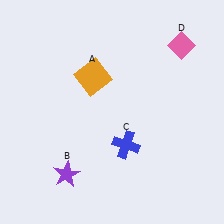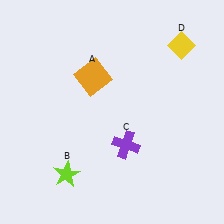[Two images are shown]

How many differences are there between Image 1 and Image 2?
There are 3 differences between the two images.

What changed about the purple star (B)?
In Image 1, B is purple. In Image 2, it changed to lime.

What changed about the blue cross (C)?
In Image 1, C is blue. In Image 2, it changed to purple.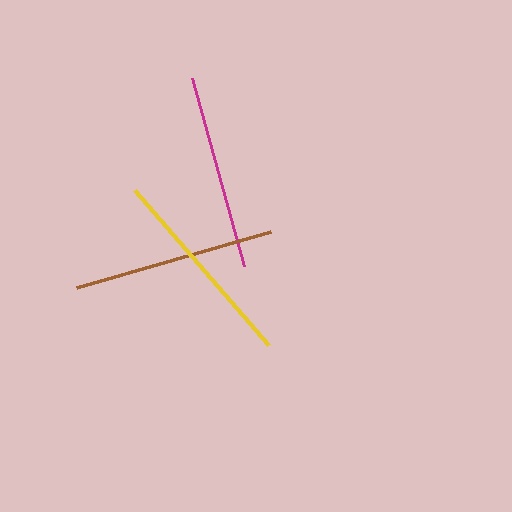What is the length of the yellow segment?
The yellow segment is approximately 205 pixels long.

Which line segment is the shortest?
The magenta line is the shortest at approximately 195 pixels.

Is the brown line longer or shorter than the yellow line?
The yellow line is longer than the brown line.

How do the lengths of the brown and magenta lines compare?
The brown and magenta lines are approximately the same length.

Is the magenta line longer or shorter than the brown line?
The brown line is longer than the magenta line.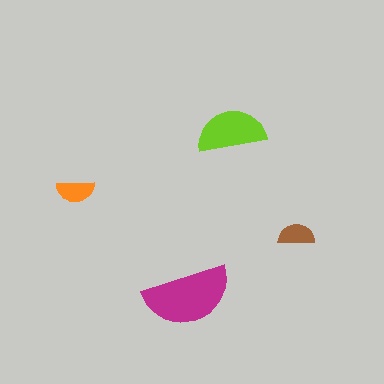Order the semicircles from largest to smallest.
the magenta one, the lime one, the orange one, the brown one.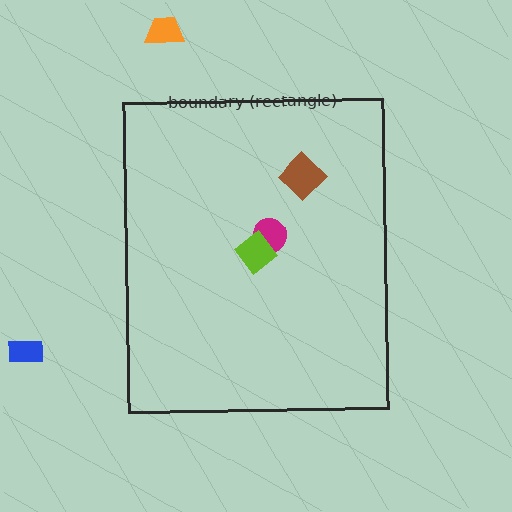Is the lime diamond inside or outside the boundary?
Inside.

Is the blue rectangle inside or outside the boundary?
Outside.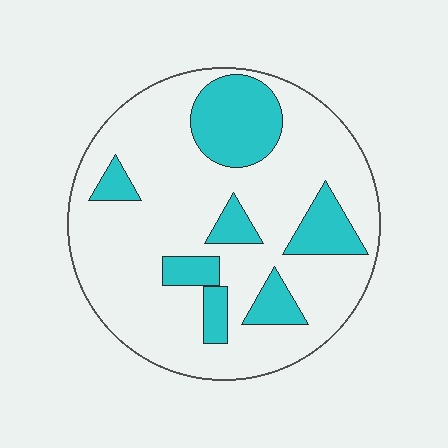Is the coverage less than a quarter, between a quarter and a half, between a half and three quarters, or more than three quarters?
Less than a quarter.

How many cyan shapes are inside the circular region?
7.